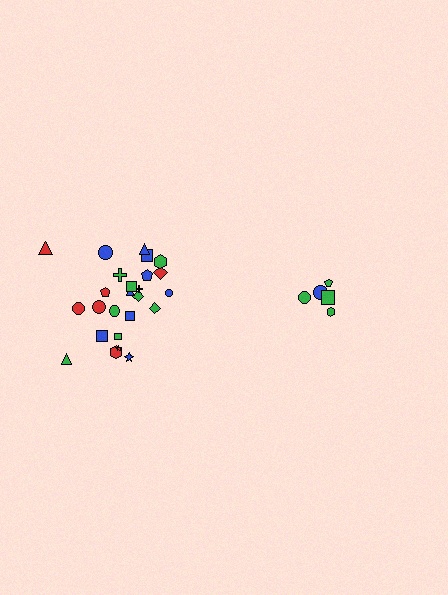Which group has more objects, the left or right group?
The left group.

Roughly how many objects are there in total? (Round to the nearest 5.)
Roughly 30 objects in total.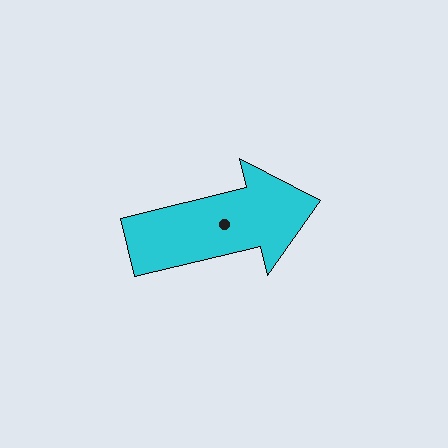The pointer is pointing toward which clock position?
Roughly 3 o'clock.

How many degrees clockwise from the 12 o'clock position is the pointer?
Approximately 76 degrees.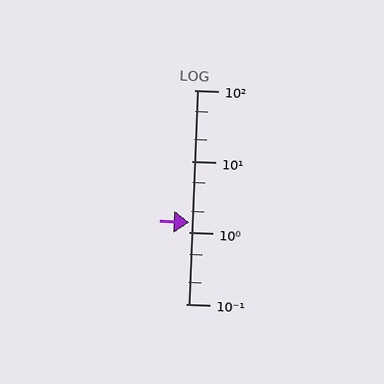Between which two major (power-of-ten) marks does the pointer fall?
The pointer is between 1 and 10.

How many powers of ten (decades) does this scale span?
The scale spans 3 decades, from 0.1 to 100.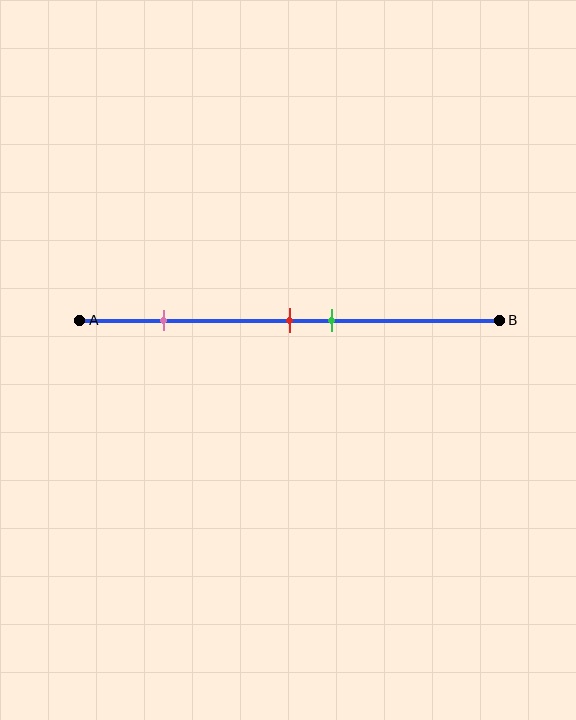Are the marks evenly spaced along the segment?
No, the marks are not evenly spaced.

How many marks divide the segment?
There are 3 marks dividing the segment.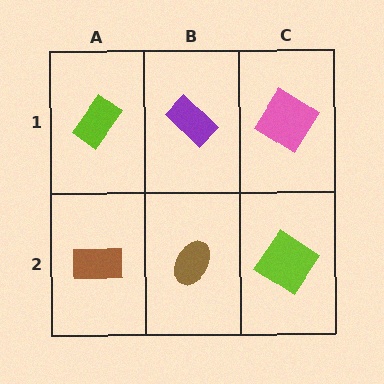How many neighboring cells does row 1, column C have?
2.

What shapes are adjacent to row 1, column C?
A lime diamond (row 2, column C), a purple rectangle (row 1, column B).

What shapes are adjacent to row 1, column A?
A brown rectangle (row 2, column A), a purple rectangle (row 1, column B).